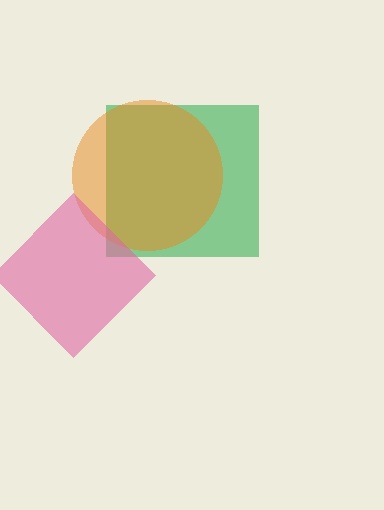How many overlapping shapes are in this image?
There are 3 overlapping shapes in the image.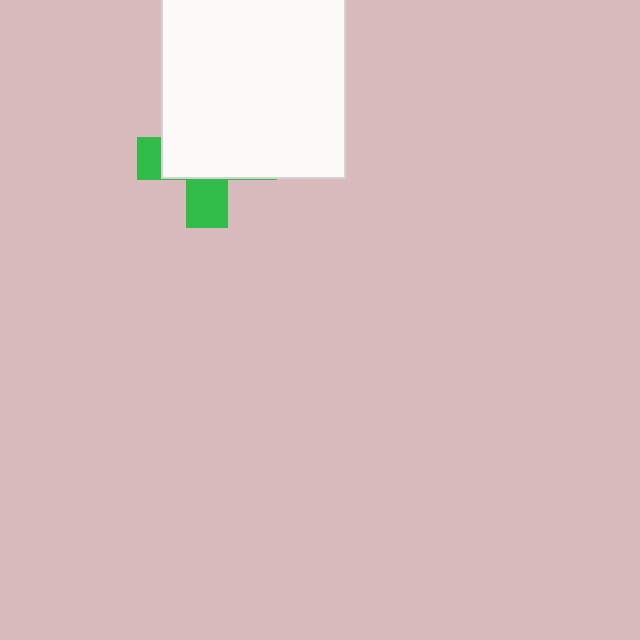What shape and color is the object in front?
The object in front is a white rectangle.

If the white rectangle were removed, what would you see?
You would see the complete green cross.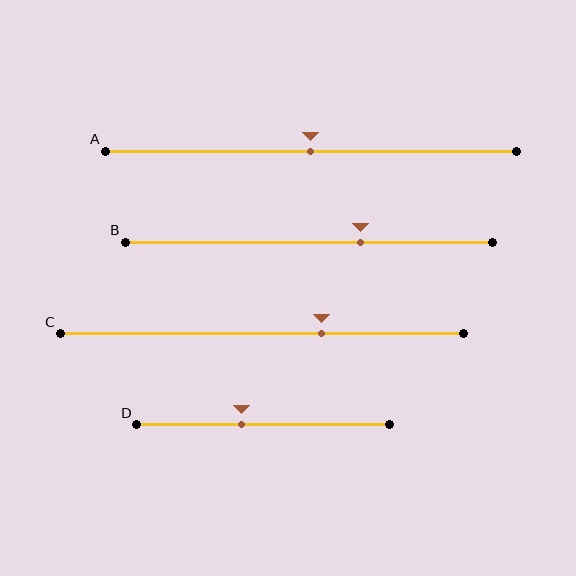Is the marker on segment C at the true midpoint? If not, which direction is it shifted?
No, the marker on segment C is shifted to the right by about 15% of the segment length.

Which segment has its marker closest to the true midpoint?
Segment A has its marker closest to the true midpoint.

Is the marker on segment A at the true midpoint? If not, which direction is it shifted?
Yes, the marker on segment A is at the true midpoint.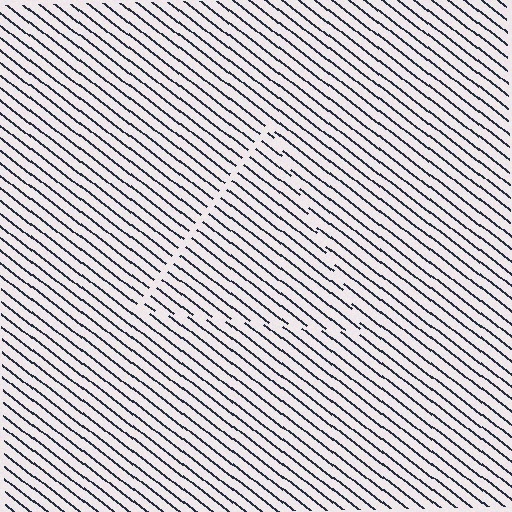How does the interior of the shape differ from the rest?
The interior of the shape contains the same grating, shifted by half a period — the contour is defined by the phase discontinuity where line-ends from the inner and outer gratings abut.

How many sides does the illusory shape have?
3 sides — the line-ends trace a triangle.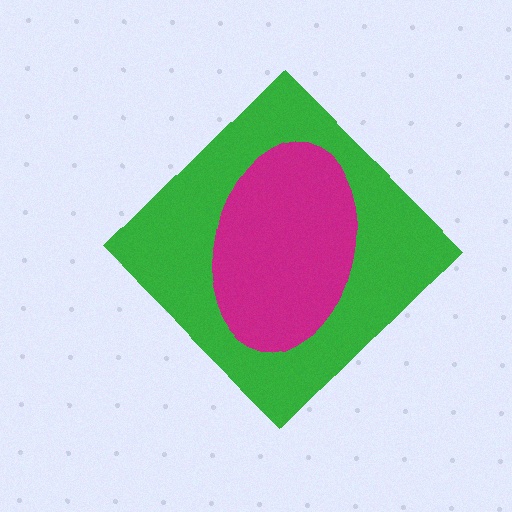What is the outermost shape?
The green diamond.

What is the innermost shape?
The magenta ellipse.